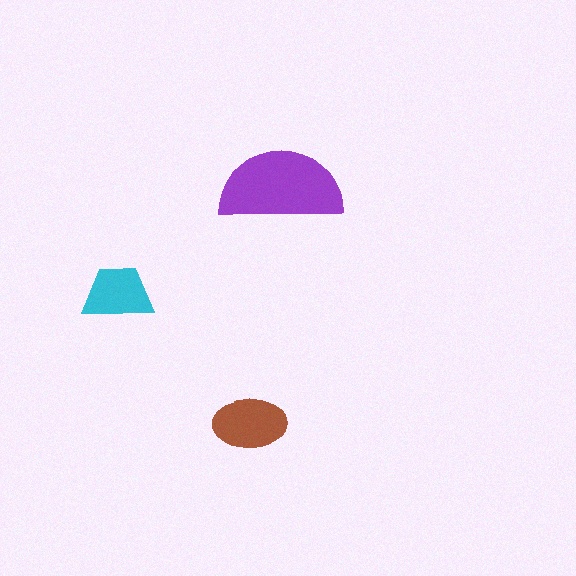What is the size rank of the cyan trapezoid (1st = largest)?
3rd.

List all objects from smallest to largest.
The cyan trapezoid, the brown ellipse, the purple semicircle.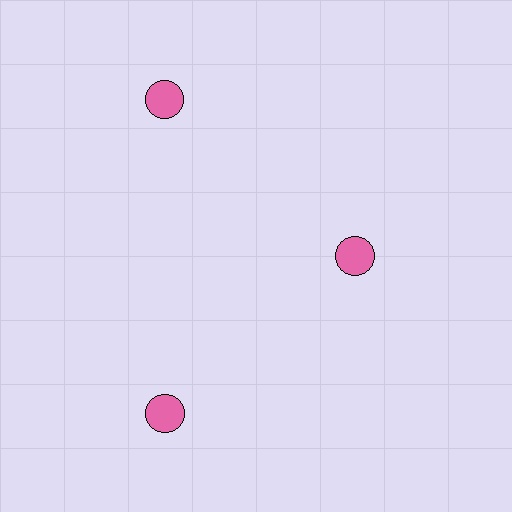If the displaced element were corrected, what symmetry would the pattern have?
It would have 3-fold rotational symmetry — the pattern would map onto itself every 120 degrees.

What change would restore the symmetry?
The symmetry would be restored by moving it outward, back onto the ring so that all 3 circles sit at equal angles and equal distance from the center.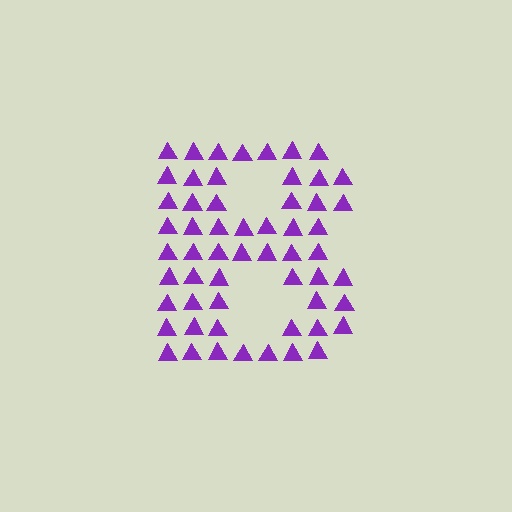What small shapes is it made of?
It is made of small triangles.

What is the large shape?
The large shape is the letter B.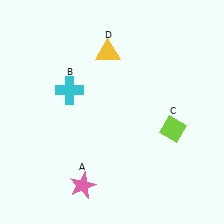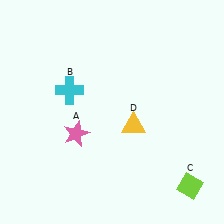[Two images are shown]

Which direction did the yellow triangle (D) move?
The yellow triangle (D) moved down.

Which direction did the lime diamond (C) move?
The lime diamond (C) moved down.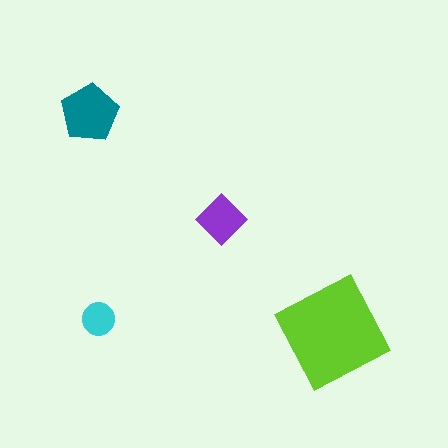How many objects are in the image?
There are 4 objects in the image.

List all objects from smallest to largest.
The cyan circle, the purple diamond, the teal pentagon, the lime square.